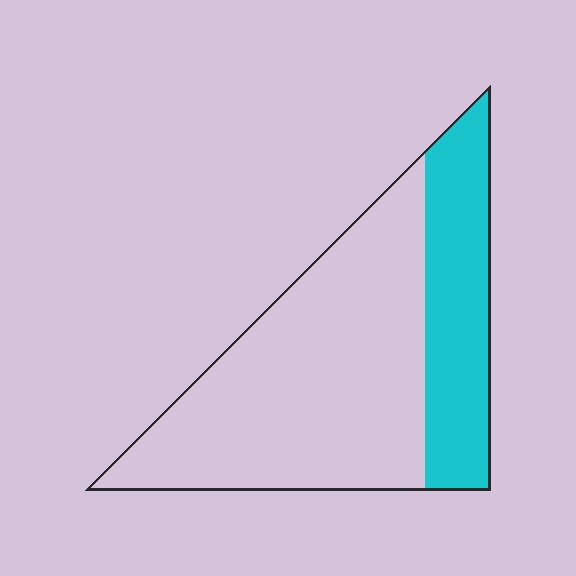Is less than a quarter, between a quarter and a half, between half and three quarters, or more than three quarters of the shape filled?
Between a quarter and a half.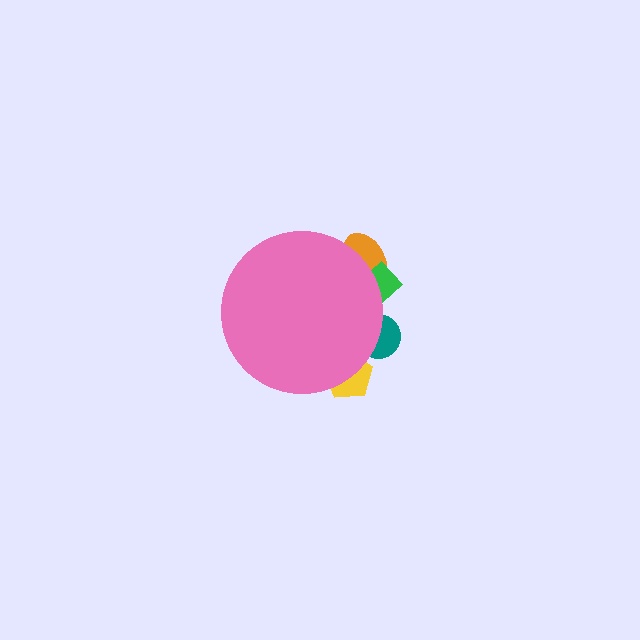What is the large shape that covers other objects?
A pink circle.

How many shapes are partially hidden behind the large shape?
4 shapes are partially hidden.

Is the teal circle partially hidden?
Yes, the teal circle is partially hidden behind the pink circle.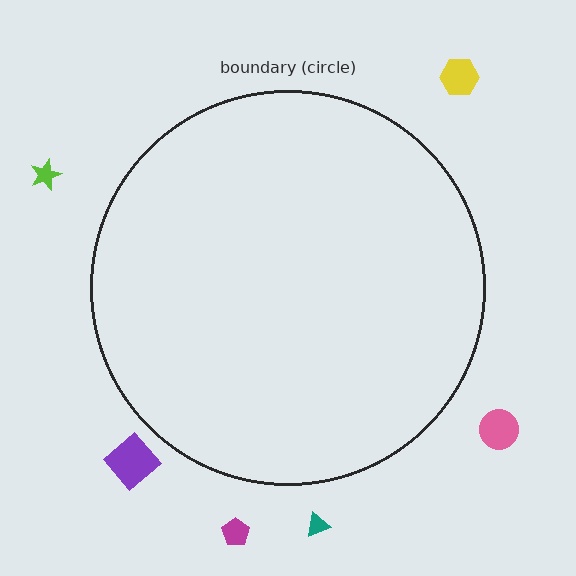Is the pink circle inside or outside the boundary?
Outside.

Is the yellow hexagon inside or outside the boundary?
Outside.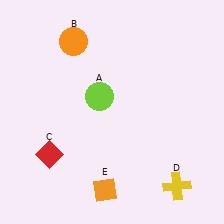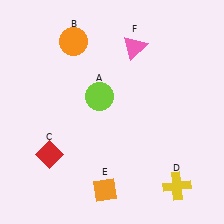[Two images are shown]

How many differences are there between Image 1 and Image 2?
There is 1 difference between the two images.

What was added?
A pink triangle (F) was added in Image 2.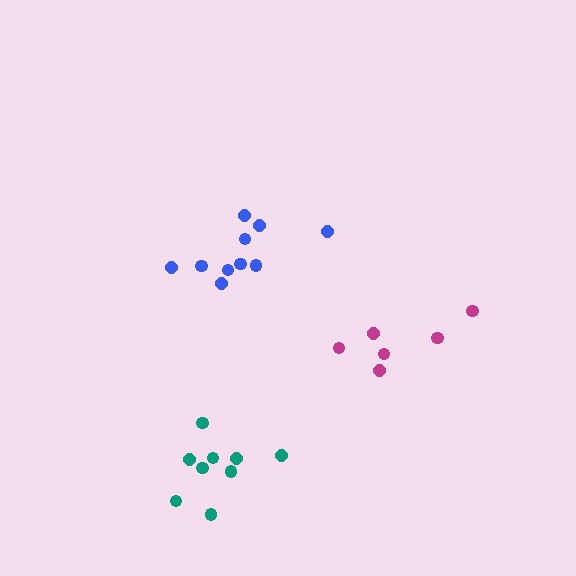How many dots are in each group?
Group 1: 10 dots, Group 2: 9 dots, Group 3: 6 dots (25 total).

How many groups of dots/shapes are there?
There are 3 groups.